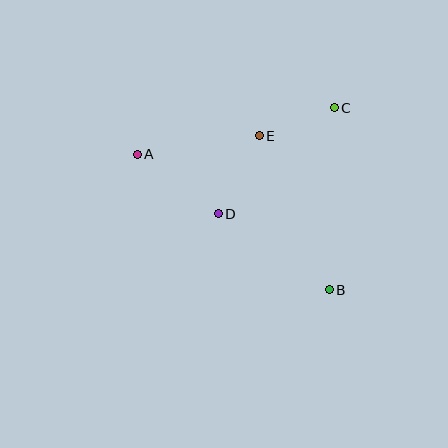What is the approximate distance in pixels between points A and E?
The distance between A and E is approximately 123 pixels.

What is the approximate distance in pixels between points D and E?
The distance between D and E is approximately 88 pixels.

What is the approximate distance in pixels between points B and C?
The distance between B and C is approximately 182 pixels.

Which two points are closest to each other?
Points C and E are closest to each other.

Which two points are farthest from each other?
Points A and B are farthest from each other.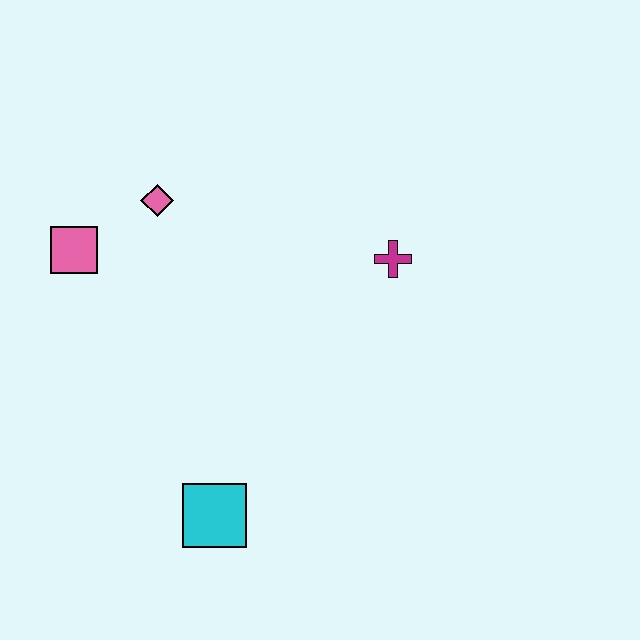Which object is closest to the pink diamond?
The pink square is closest to the pink diamond.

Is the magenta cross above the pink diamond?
No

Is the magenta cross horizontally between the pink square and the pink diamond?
No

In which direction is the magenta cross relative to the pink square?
The magenta cross is to the right of the pink square.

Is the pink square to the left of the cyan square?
Yes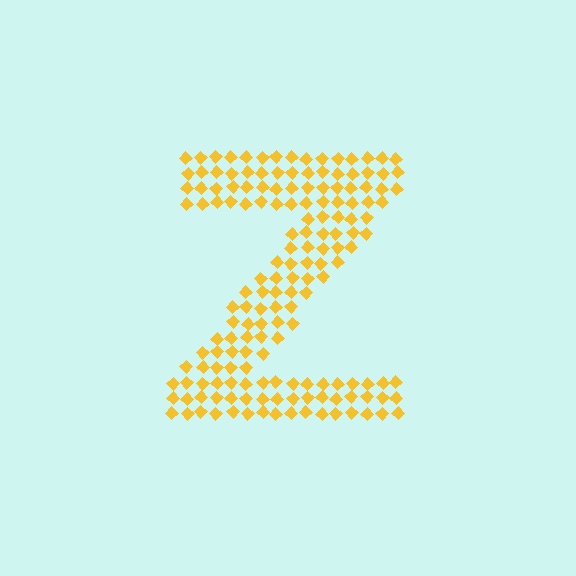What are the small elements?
The small elements are diamonds.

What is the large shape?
The large shape is the letter Z.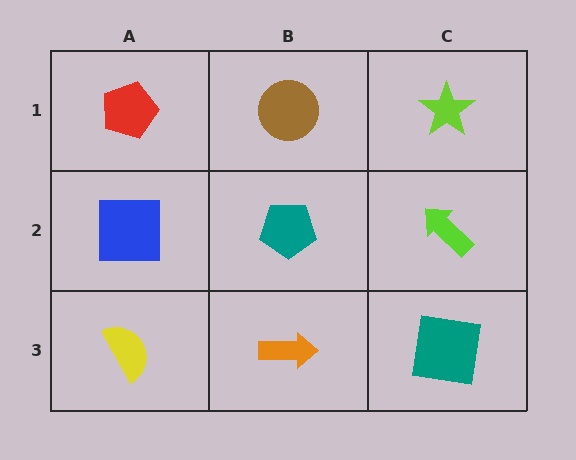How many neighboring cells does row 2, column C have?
3.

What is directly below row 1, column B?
A teal pentagon.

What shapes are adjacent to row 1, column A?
A blue square (row 2, column A), a brown circle (row 1, column B).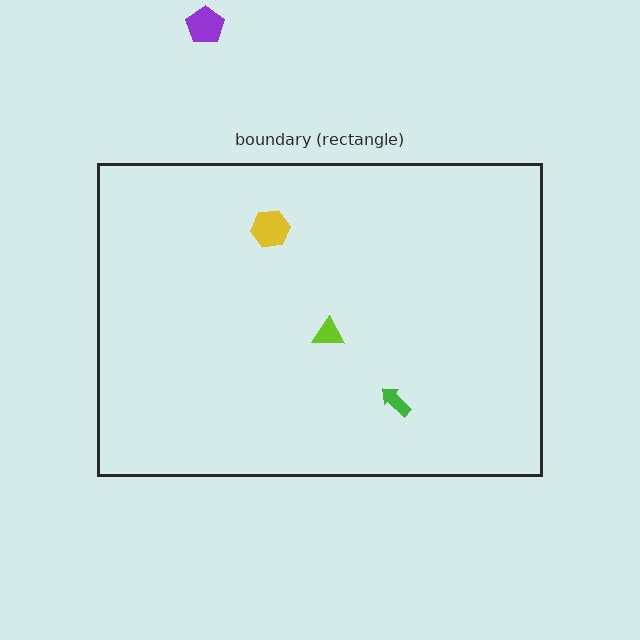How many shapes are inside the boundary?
3 inside, 1 outside.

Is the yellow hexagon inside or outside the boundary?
Inside.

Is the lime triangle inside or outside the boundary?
Inside.